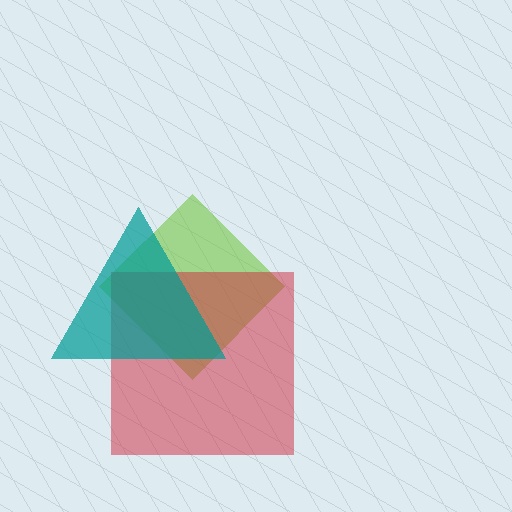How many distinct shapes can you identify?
There are 3 distinct shapes: a lime diamond, a red square, a teal triangle.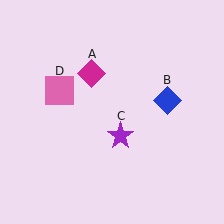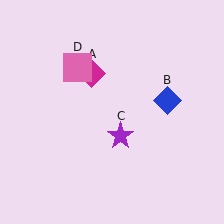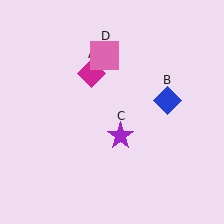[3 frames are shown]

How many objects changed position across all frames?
1 object changed position: pink square (object D).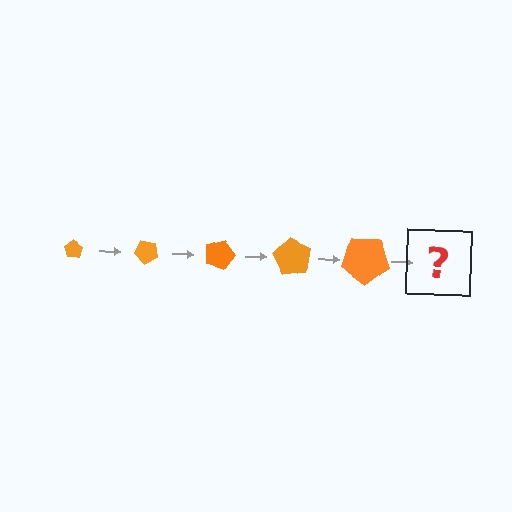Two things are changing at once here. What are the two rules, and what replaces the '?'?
The two rules are that the pentagon grows larger each step and it rotates 45 degrees each step. The '?' should be a pentagon, larger than the previous one and rotated 225 degrees from the start.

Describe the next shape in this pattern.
It should be a pentagon, larger than the previous one and rotated 225 degrees from the start.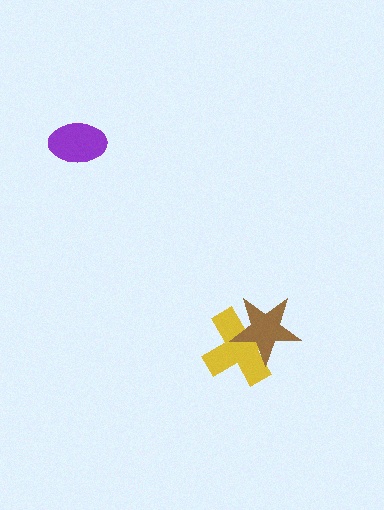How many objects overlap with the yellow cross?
1 object overlaps with the yellow cross.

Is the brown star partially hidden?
No, no other shape covers it.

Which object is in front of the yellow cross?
The brown star is in front of the yellow cross.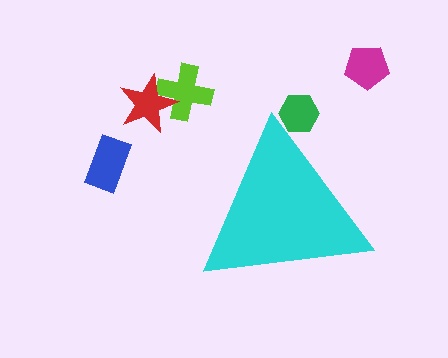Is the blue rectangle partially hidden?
No, the blue rectangle is fully visible.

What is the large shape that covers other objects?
A cyan triangle.